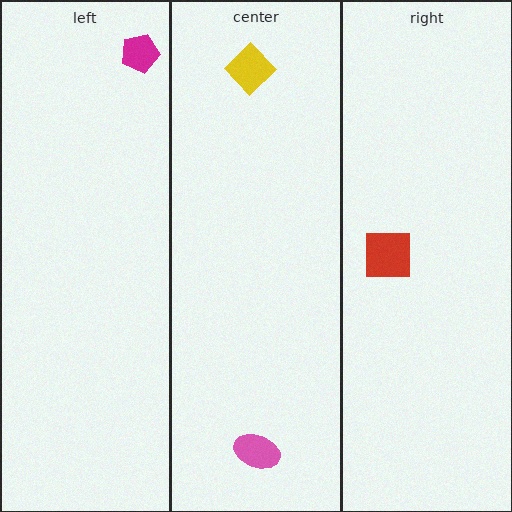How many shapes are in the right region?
1.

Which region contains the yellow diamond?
The center region.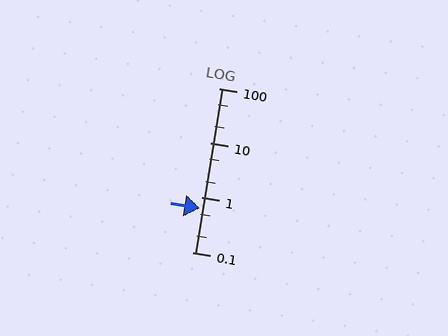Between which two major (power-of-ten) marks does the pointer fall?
The pointer is between 0.1 and 1.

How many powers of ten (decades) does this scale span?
The scale spans 3 decades, from 0.1 to 100.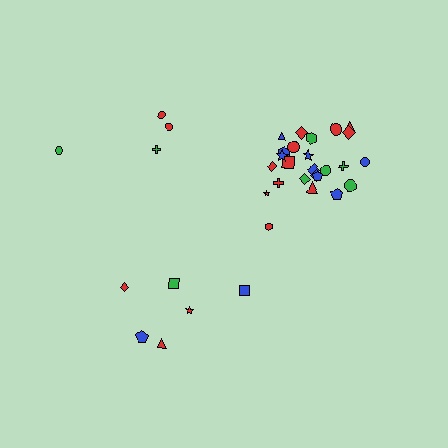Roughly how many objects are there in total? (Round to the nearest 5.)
Roughly 35 objects in total.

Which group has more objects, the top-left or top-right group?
The top-right group.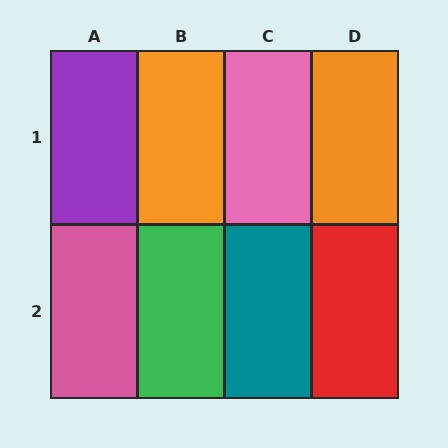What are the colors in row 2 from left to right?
Pink, green, teal, red.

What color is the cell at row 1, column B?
Orange.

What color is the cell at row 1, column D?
Orange.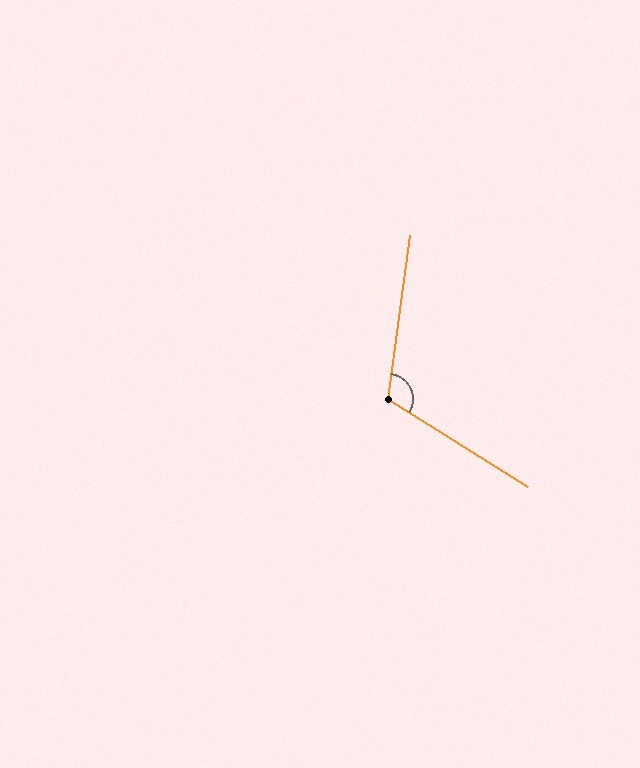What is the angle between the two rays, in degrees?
Approximately 114 degrees.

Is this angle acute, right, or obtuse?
It is obtuse.